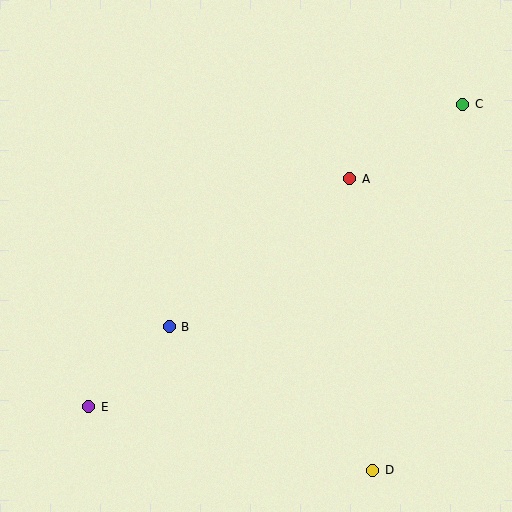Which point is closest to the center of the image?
Point B at (169, 327) is closest to the center.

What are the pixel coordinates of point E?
Point E is at (89, 407).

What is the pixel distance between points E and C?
The distance between E and C is 481 pixels.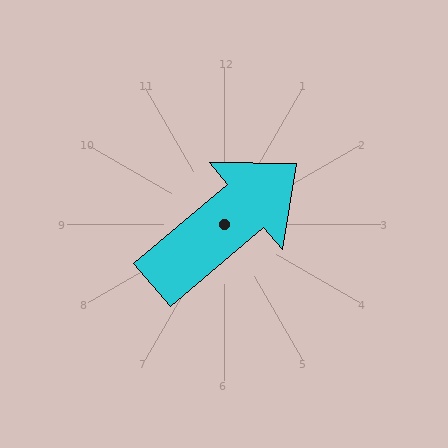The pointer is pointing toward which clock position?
Roughly 2 o'clock.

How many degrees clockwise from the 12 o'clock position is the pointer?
Approximately 50 degrees.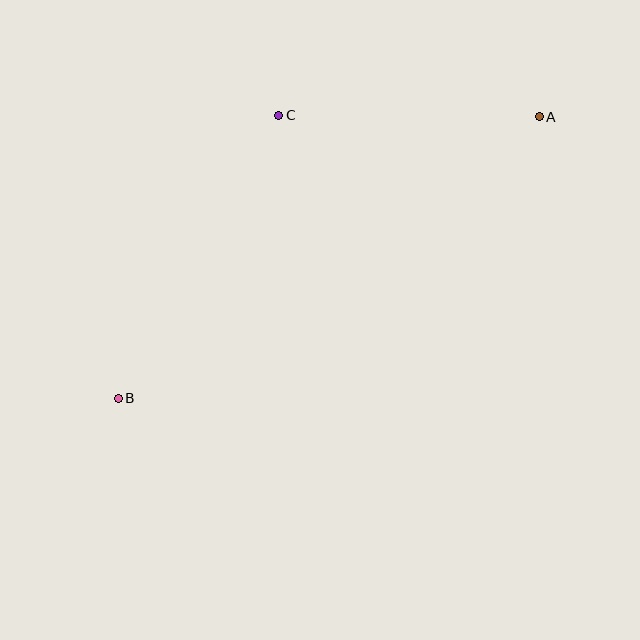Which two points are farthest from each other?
Points A and B are farthest from each other.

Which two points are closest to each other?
Points A and C are closest to each other.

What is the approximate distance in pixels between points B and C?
The distance between B and C is approximately 325 pixels.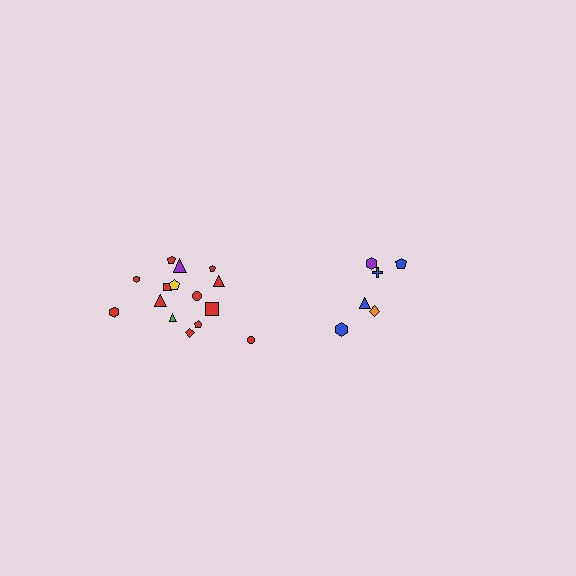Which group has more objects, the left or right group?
The left group.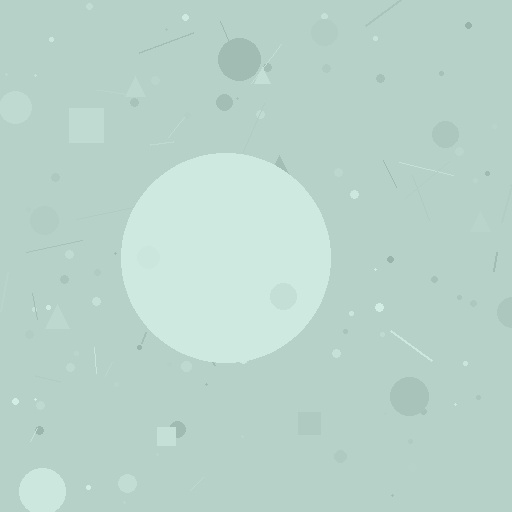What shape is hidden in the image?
A circle is hidden in the image.